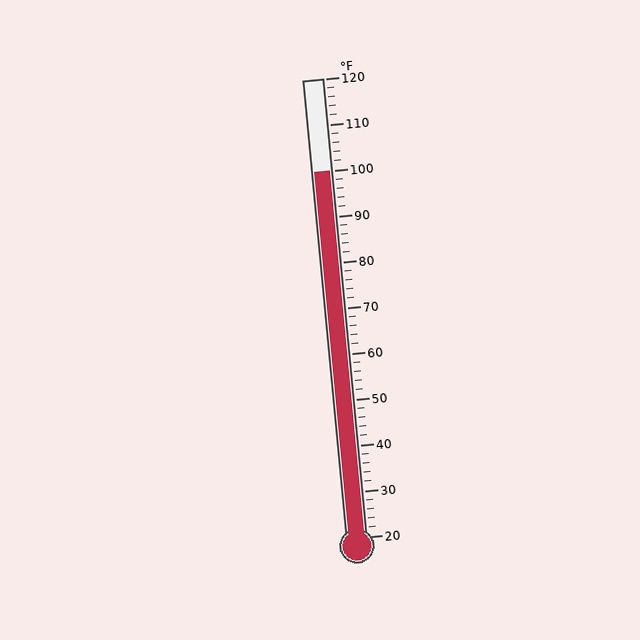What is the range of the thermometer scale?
The thermometer scale ranges from 20°F to 120°F.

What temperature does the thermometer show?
The thermometer shows approximately 100°F.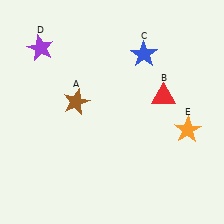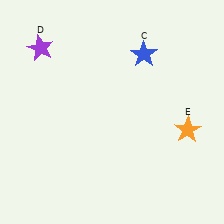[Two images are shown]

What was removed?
The brown star (A), the red triangle (B) were removed in Image 2.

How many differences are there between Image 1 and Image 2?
There are 2 differences between the two images.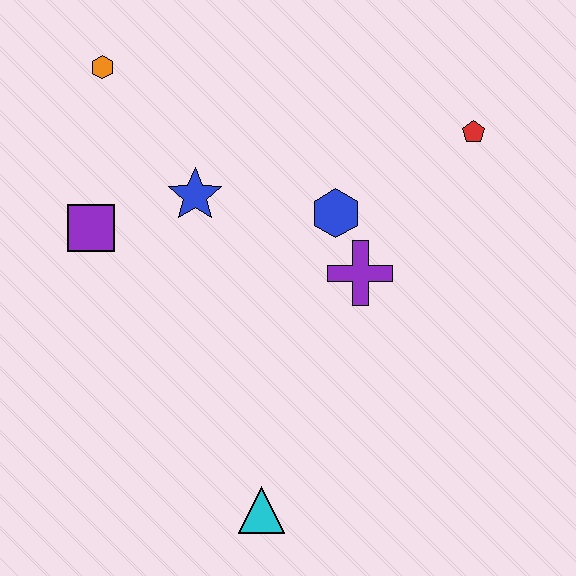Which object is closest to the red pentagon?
The blue hexagon is closest to the red pentagon.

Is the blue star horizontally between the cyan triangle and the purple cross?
No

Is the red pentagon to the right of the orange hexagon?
Yes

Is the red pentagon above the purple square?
Yes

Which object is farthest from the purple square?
The red pentagon is farthest from the purple square.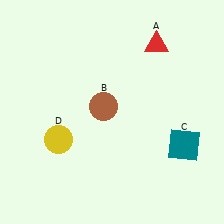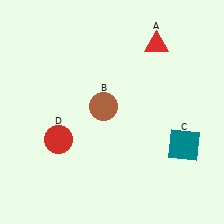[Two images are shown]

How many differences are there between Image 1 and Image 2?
There is 1 difference between the two images.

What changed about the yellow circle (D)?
In Image 1, D is yellow. In Image 2, it changed to red.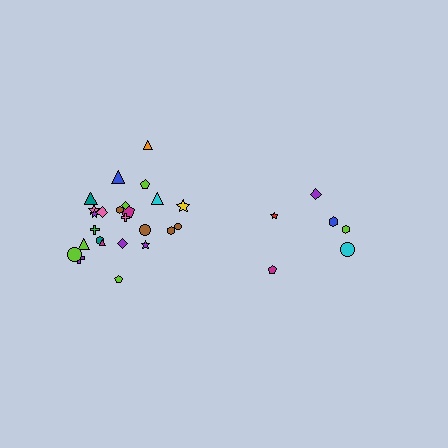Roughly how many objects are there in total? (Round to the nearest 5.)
Roughly 30 objects in total.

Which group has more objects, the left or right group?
The left group.